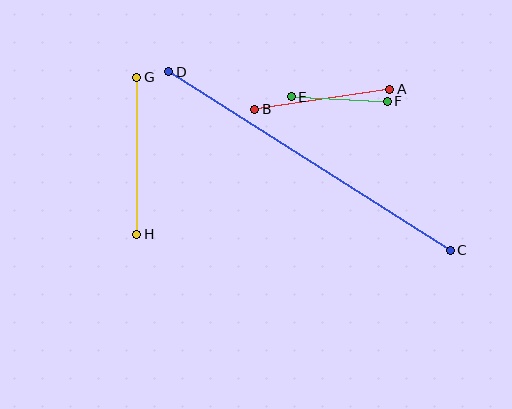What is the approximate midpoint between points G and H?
The midpoint is at approximately (137, 156) pixels.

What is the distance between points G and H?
The distance is approximately 157 pixels.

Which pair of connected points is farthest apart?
Points C and D are farthest apart.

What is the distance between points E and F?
The distance is approximately 96 pixels.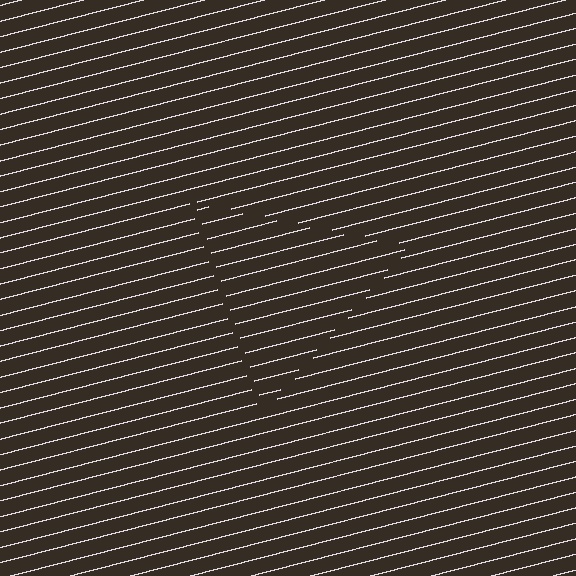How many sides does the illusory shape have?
3 sides — the line-ends trace a triangle.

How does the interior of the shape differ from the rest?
The interior of the shape contains the same grating, shifted by half a period — the contour is defined by the phase discontinuity where line-ends from the inner and outer gratings abut.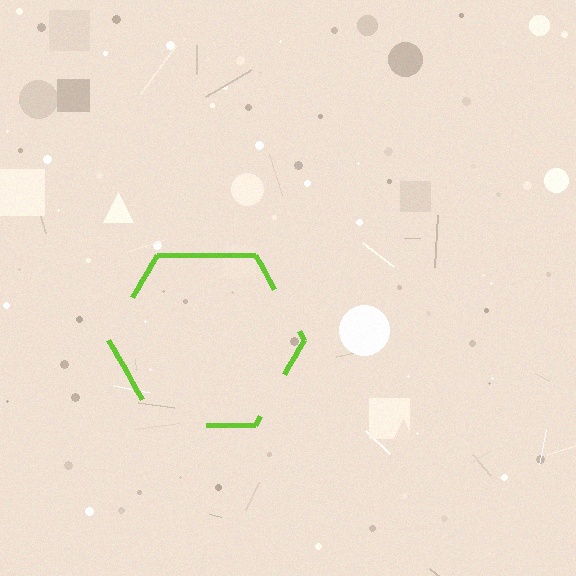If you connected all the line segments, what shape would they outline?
They would outline a hexagon.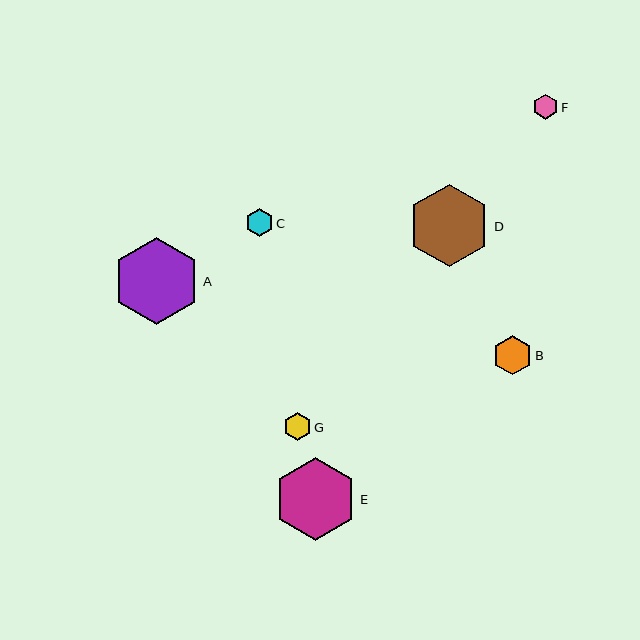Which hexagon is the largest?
Hexagon A is the largest with a size of approximately 87 pixels.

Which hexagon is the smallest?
Hexagon F is the smallest with a size of approximately 25 pixels.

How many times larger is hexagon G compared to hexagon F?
Hexagon G is approximately 1.1 times the size of hexagon F.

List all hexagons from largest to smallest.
From largest to smallest: A, E, D, B, G, C, F.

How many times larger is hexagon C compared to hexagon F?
Hexagon C is approximately 1.1 times the size of hexagon F.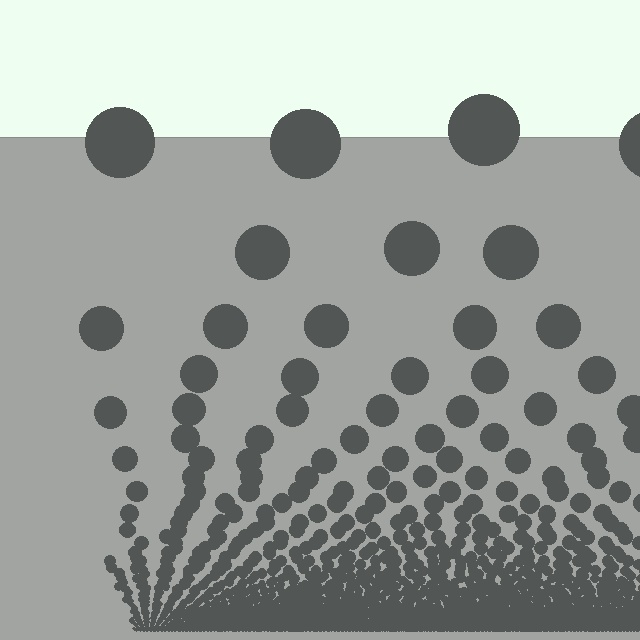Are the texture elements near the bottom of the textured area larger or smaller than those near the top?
Smaller. The gradient is inverted — elements near the bottom are smaller and denser.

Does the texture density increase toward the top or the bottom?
Density increases toward the bottom.